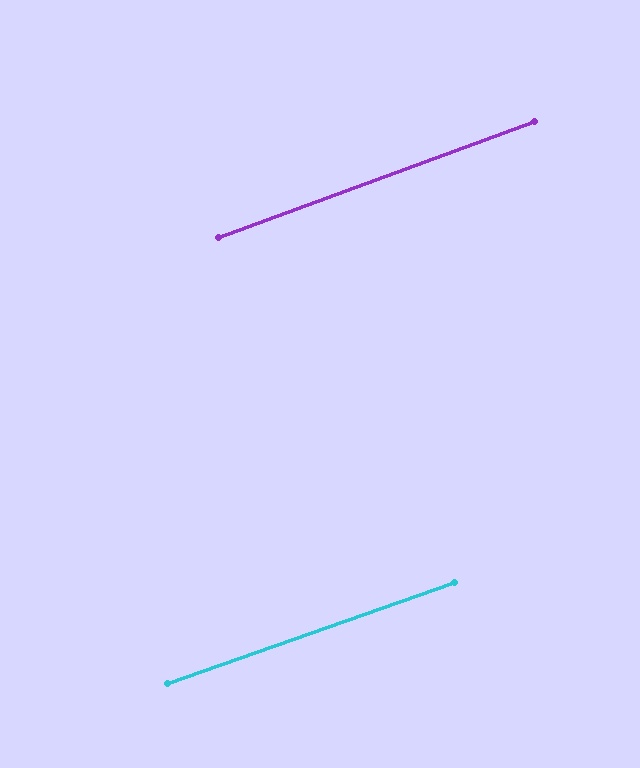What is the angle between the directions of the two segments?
Approximately 1 degree.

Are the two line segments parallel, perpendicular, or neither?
Parallel — their directions differ by only 0.7°.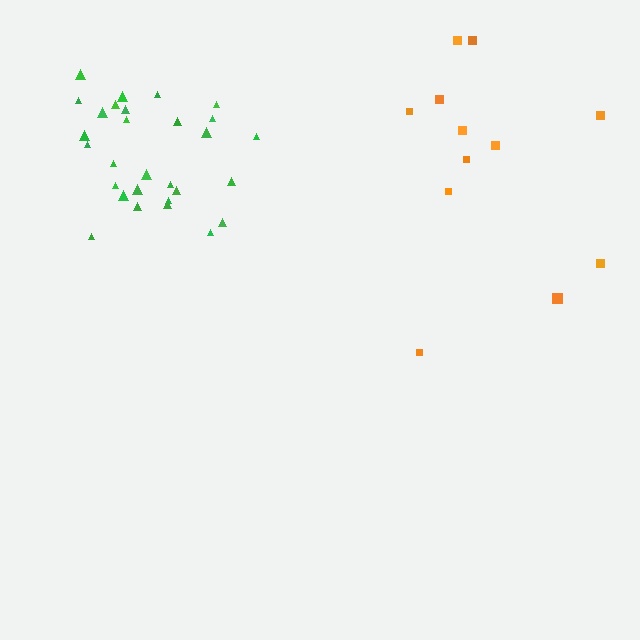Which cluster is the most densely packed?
Green.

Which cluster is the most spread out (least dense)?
Orange.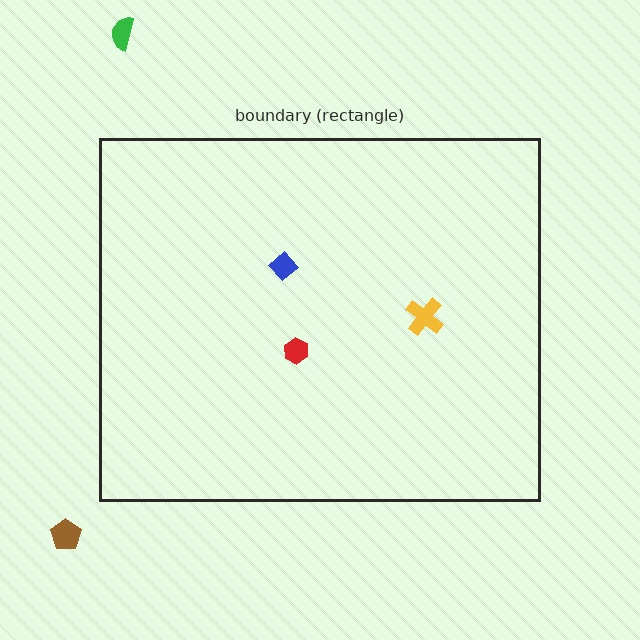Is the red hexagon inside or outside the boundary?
Inside.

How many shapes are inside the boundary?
3 inside, 2 outside.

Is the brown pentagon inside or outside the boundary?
Outside.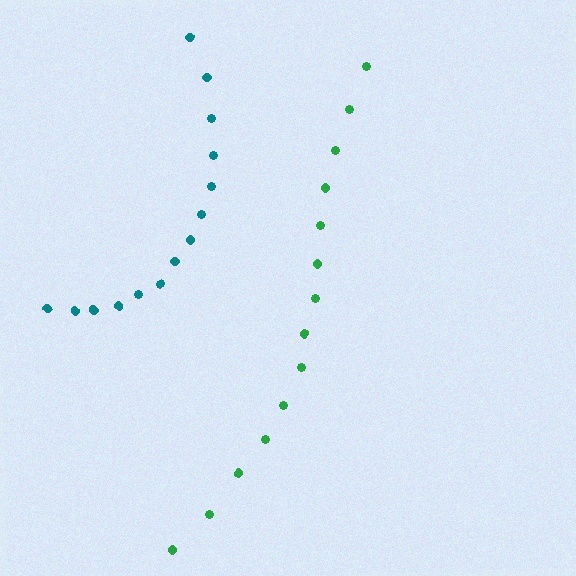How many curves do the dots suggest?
There are 2 distinct paths.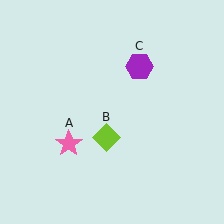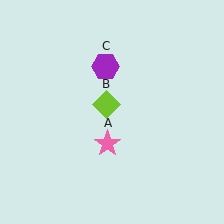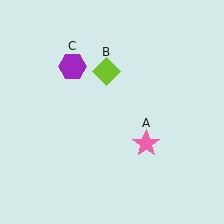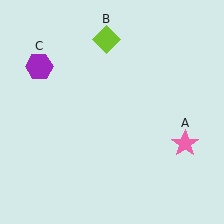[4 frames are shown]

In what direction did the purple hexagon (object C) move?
The purple hexagon (object C) moved left.